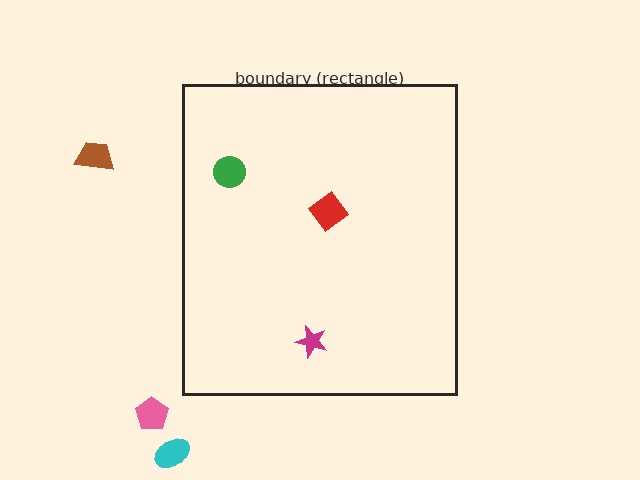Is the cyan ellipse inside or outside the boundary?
Outside.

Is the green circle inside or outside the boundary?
Inside.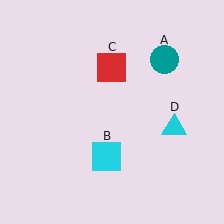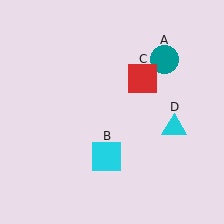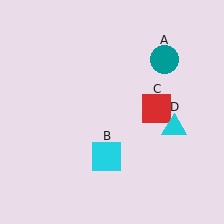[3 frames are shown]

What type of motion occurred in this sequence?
The red square (object C) rotated clockwise around the center of the scene.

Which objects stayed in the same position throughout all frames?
Teal circle (object A) and cyan square (object B) and cyan triangle (object D) remained stationary.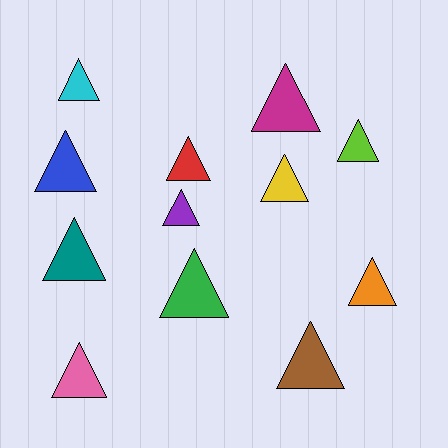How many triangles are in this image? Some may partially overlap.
There are 12 triangles.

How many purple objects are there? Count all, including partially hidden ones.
There is 1 purple object.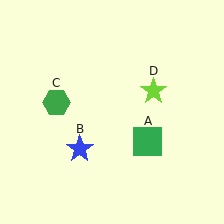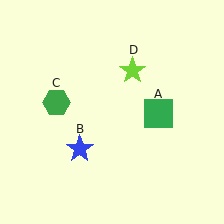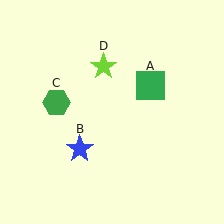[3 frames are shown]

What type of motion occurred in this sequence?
The green square (object A), lime star (object D) rotated counterclockwise around the center of the scene.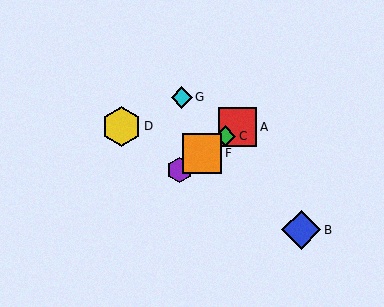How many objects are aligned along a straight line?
4 objects (A, C, E, F) are aligned along a straight line.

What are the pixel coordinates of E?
Object E is at (180, 170).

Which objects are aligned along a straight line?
Objects A, C, E, F are aligned along a straight line.